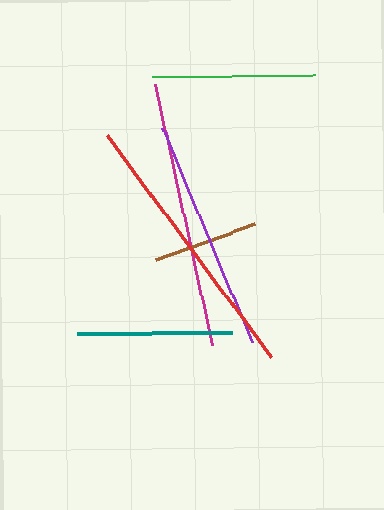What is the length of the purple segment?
The purple segment is approximately 232 pixels long.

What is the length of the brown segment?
The brown segment is approximately 105 pixels long.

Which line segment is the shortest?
The brown line is the shortest at approximately 105 pixels.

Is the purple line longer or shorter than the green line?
The purple line is longer than the green line.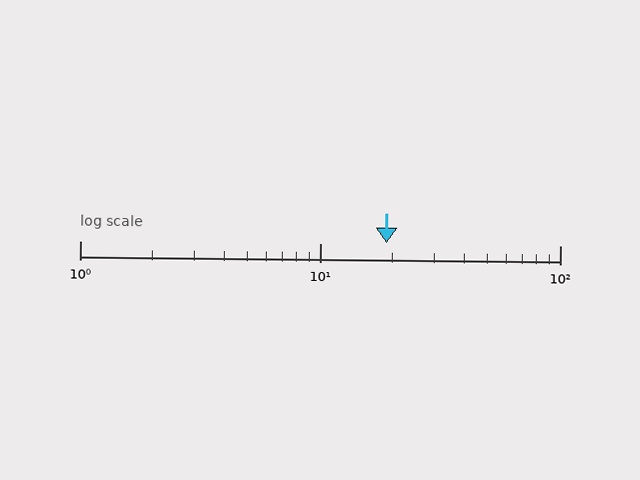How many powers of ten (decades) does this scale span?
The scale spans 2 decades, from 1 to 100.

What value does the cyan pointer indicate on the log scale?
The pointer indicates approximately 19.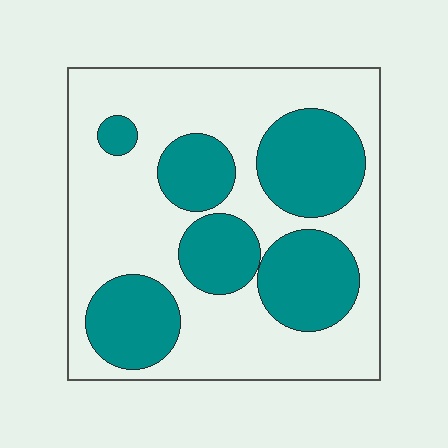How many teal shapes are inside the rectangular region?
6.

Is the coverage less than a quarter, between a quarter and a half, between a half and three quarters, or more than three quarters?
Between a quarter and a half.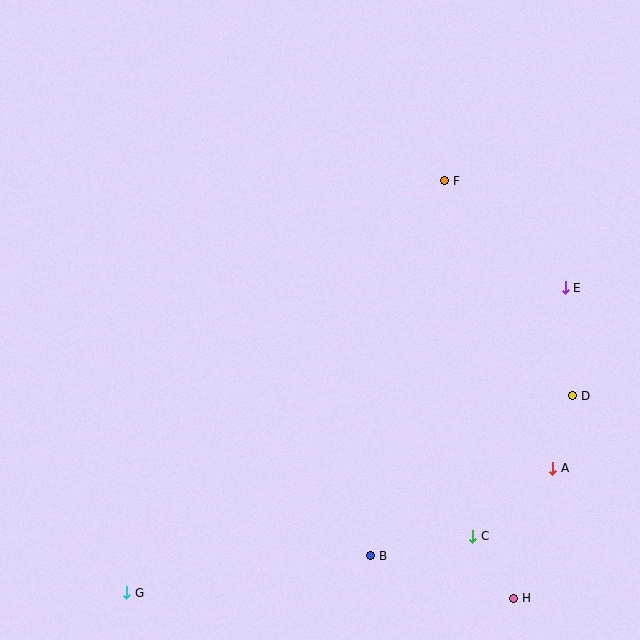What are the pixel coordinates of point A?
Point A is at (553, 468).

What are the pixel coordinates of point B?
Point B is at (371, 556).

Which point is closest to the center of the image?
Point F at (445, 181) is closest to the center.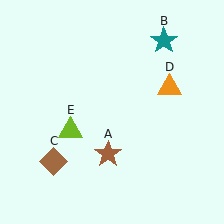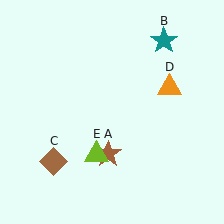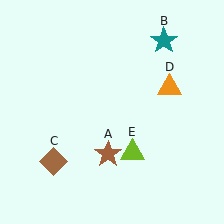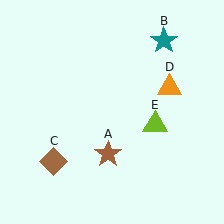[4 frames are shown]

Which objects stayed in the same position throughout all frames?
Brown star (object A) and teal star (object B) and brown diamond (object C) and orange triangle (object D) remained stationary.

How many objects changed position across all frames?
1 object changed position: lime triangle (object E).